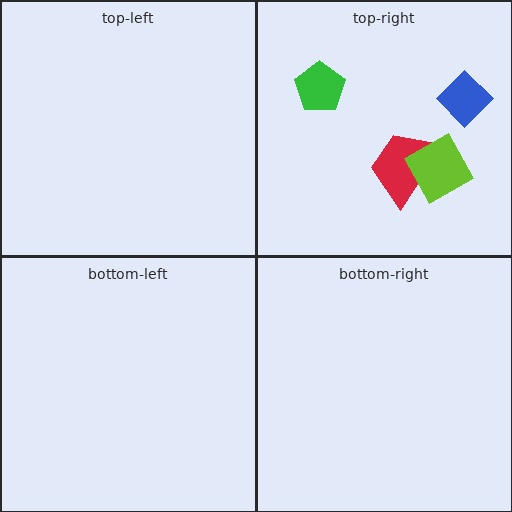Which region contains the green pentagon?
The top-right region.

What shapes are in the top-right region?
The green pentagon, the blue diamond, the red trapezoid, the lime square.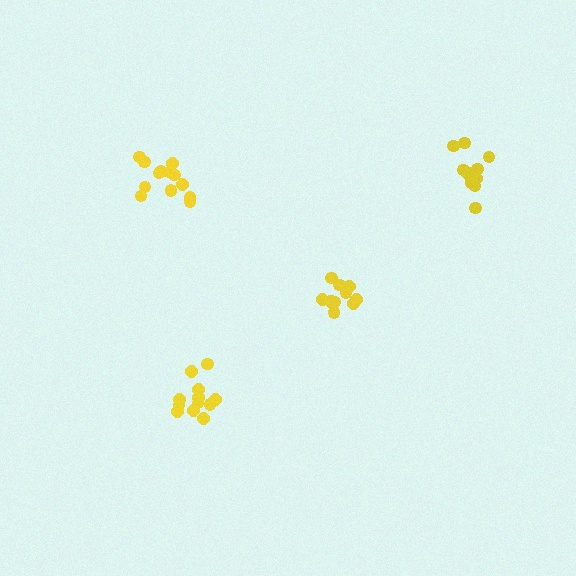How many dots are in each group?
Group 1: 12 dots, Group 2: 13 dots, Group 3: 12 dots, Group 4: 11 dots (48 total).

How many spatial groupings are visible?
There are 4 spatial groupings.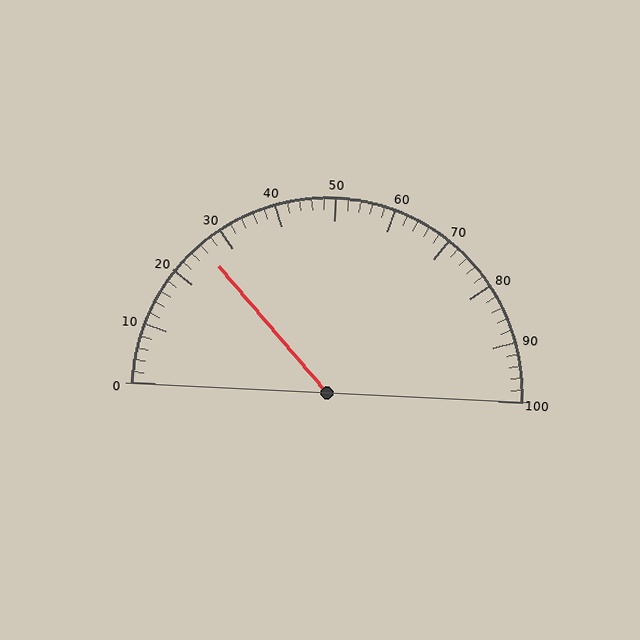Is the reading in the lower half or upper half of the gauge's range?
The reading is in the lower half of the range (0 to 100).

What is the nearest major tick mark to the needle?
The nearest major tick mark is 30.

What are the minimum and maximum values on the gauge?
The gauge ranges from 0 to 100.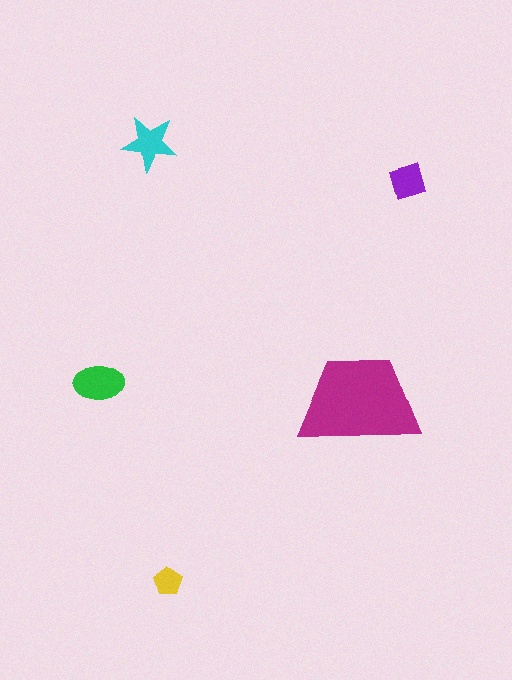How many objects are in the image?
There are 5 objects in the image.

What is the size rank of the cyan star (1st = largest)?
3rd.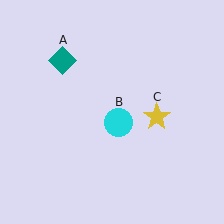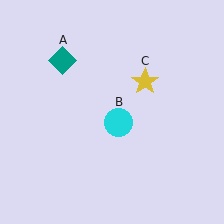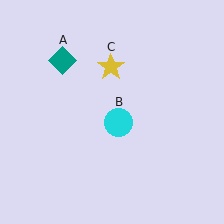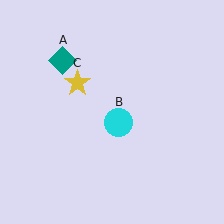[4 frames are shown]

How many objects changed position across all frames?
1 object changed position: yellow star (object C).